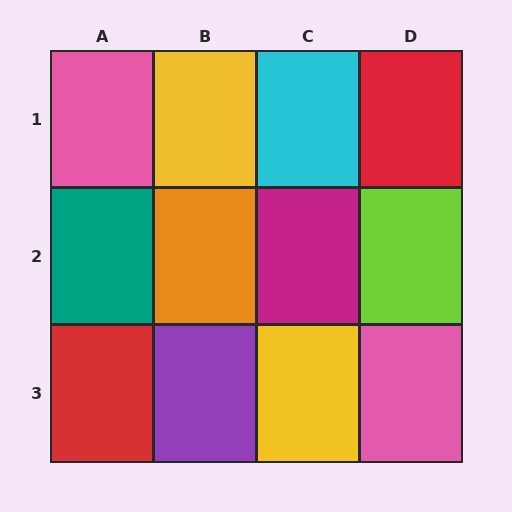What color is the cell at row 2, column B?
Orange.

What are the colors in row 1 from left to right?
Pink, yellow, cyan, red.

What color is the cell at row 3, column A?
Red.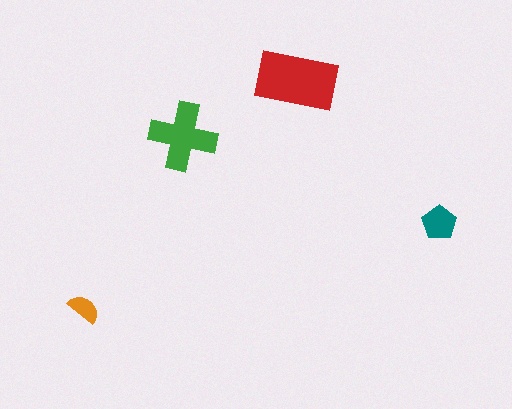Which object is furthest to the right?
The teal pentagon is rightmost.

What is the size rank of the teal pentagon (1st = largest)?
3rd.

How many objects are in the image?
There are 4 objects in the image.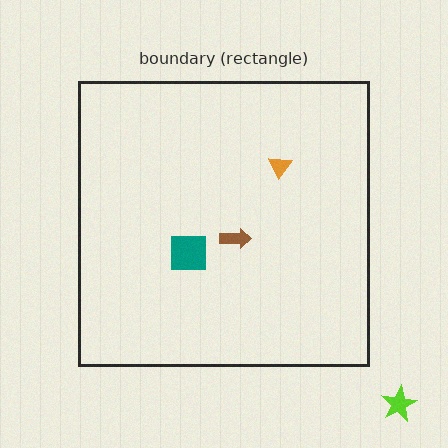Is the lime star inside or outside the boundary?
Outside.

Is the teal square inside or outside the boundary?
Inside.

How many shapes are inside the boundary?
3 inside, 1 outside.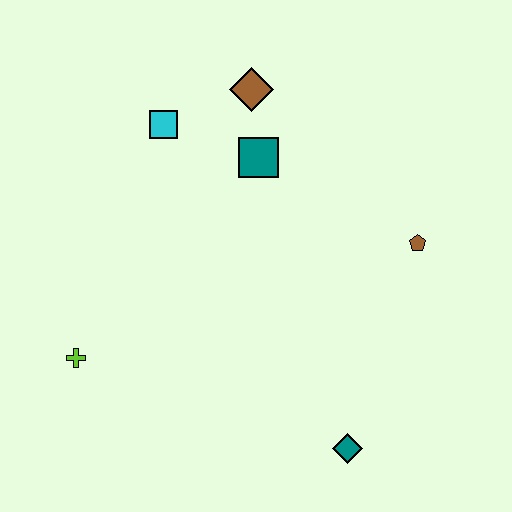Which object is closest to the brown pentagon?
The teal square is closest to the brown pentagon.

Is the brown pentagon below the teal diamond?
No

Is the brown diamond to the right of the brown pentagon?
No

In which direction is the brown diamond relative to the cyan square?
The brown diamond is to the right of the cyan square.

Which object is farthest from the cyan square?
The teal diamond is farthest from the cyan square.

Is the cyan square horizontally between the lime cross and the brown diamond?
Yes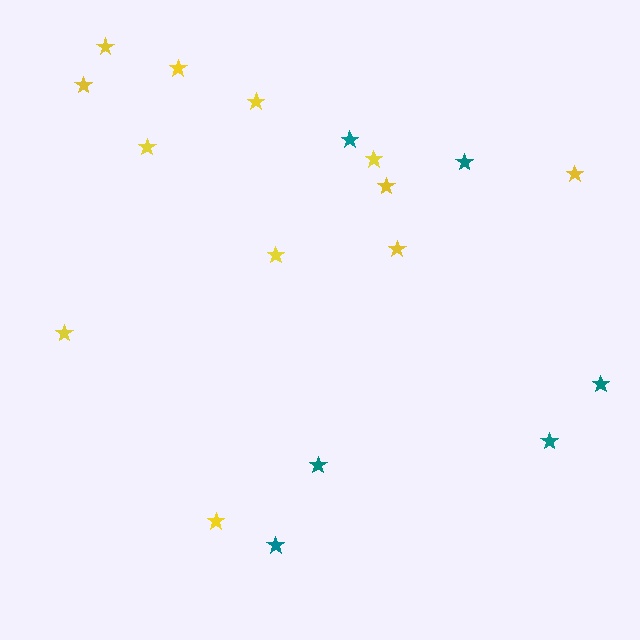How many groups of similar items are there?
There are 2 groups: one group of teal stars (6) and one group of yellow stars (12).